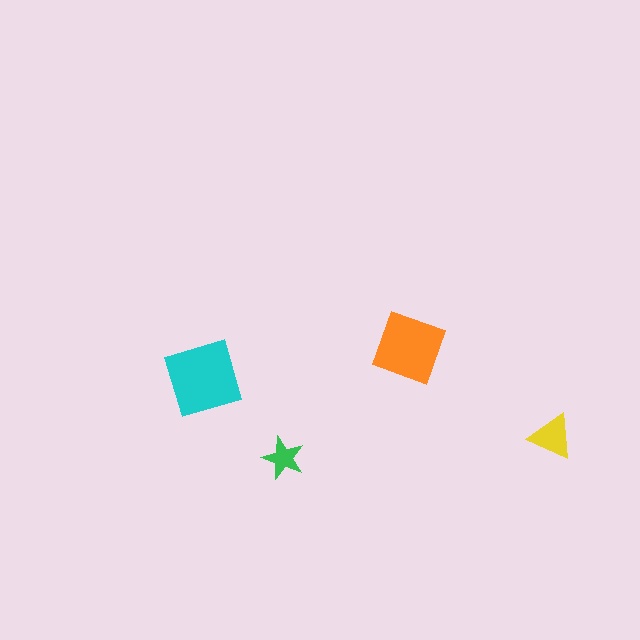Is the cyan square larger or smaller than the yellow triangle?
Larger.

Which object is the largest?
The cyan square.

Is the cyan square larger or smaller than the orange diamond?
Larger.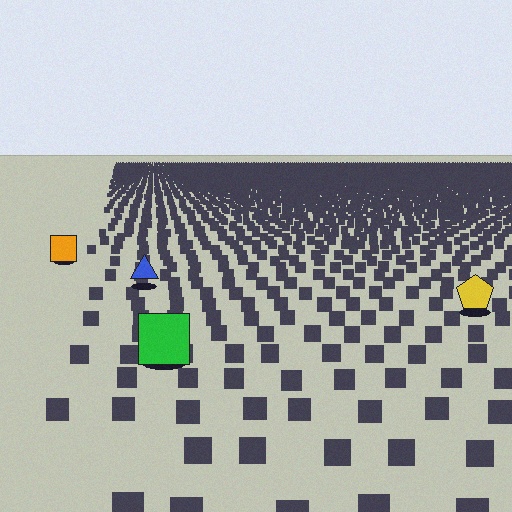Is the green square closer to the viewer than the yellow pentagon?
Yes. The green square is closer — you can tell from the texture gradient: the ground texture is coarser near it.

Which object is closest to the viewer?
The green square is closest. The texture marks near it are larger and more spread out.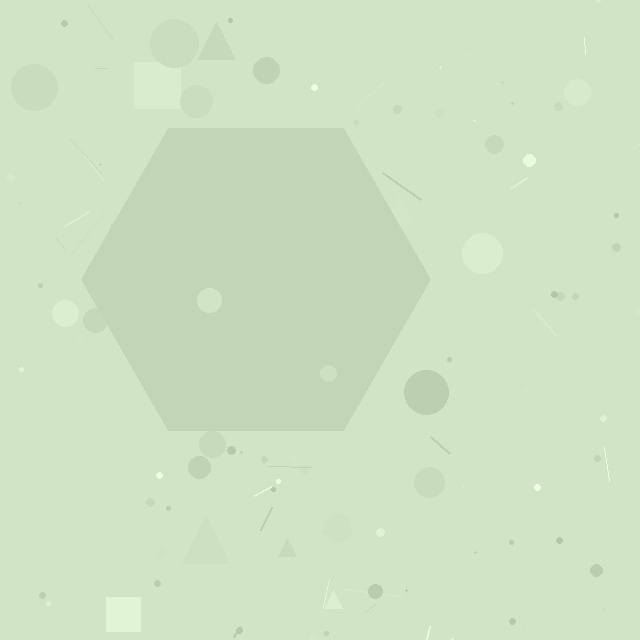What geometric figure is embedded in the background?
A hexagon is embedded in the background.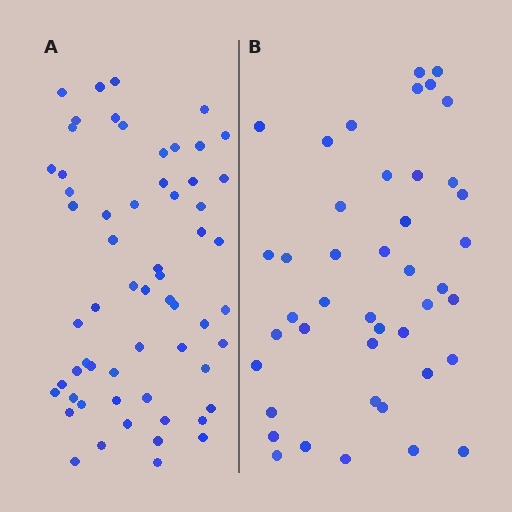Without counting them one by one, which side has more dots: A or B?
Region A (the left region) has more dots.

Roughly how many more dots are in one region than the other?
Region A has approximately 15 more dots than region B.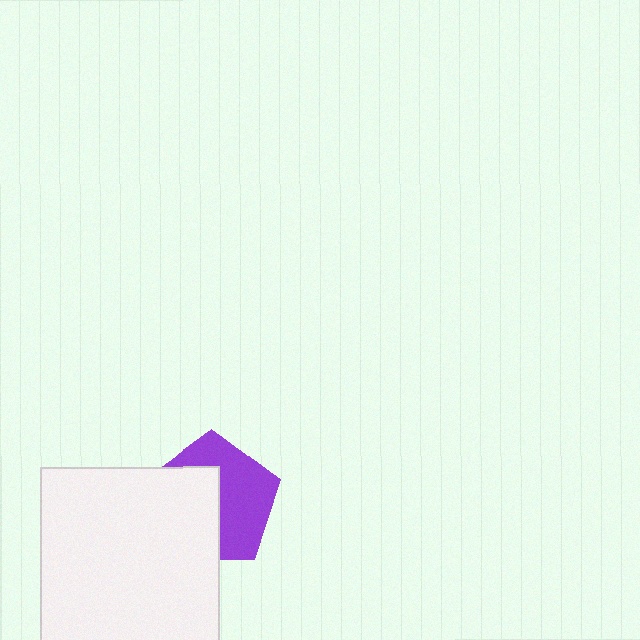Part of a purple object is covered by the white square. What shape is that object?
It is a pentagon.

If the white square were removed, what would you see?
You would see the complete purple pentagon.